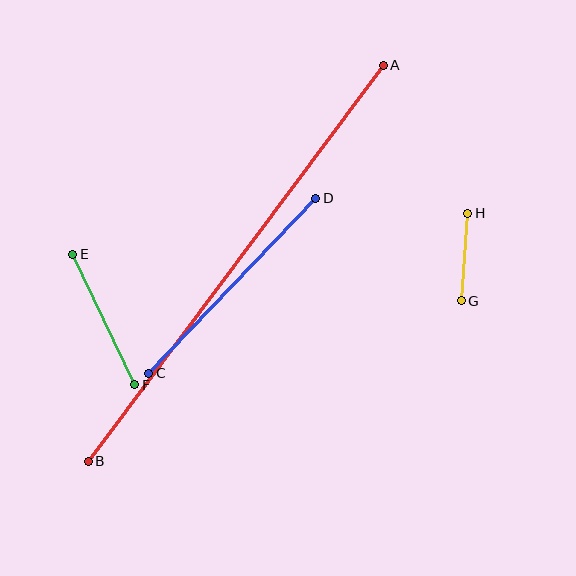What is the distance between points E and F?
The distance is approximately 144 pixels.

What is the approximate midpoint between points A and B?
The midpoint is at approximately (236, 263) pixels.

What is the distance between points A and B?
The distance is approximately 494 pixels.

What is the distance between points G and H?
The distance is approximately 88 pixels.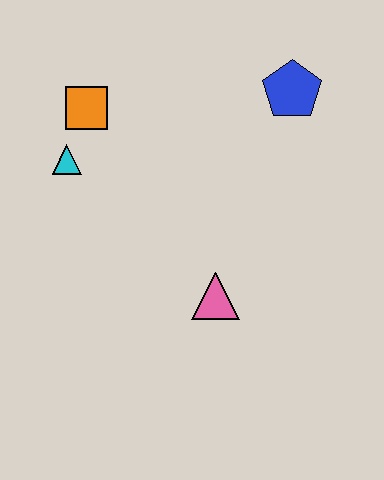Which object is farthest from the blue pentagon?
The cyan triangle is farthest from the blue pentagon.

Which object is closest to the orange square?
The cyan triangle is closest to the orange square.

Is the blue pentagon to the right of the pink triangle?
Yes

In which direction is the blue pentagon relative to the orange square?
The blue pentagon is to the right of the orange square.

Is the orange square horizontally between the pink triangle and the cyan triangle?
Yes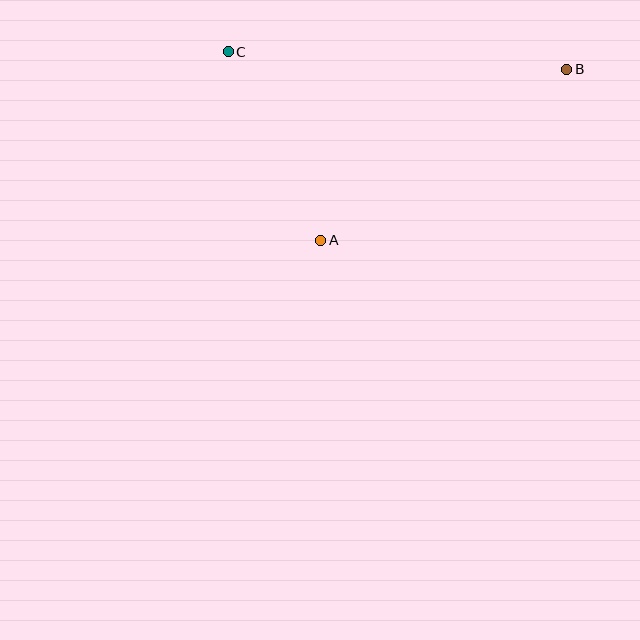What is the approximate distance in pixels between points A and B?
The distance between A and B is approximately 300 pixels.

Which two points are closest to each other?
Points A and C are closest to each other.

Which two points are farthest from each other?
Points B and C are farthest from each other.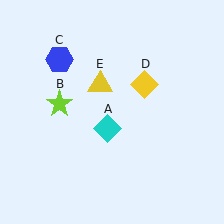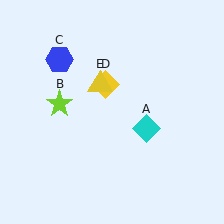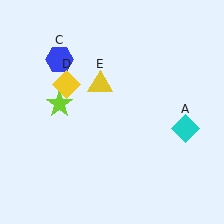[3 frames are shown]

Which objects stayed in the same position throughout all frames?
Lime star (object B) and blue hexagon (object C) and yellow triangle (object E) remained stationary.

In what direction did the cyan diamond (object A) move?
The cyan diamond (object A) moved right.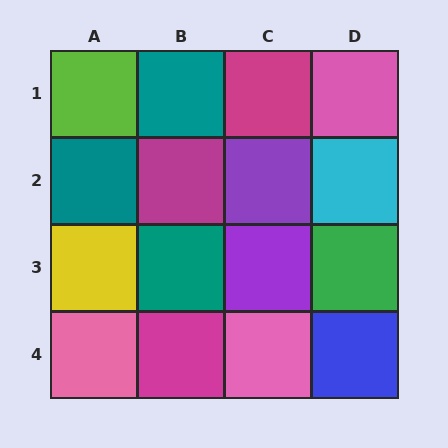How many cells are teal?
3 cells are teal.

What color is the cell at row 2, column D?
Cyan.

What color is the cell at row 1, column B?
Teal.